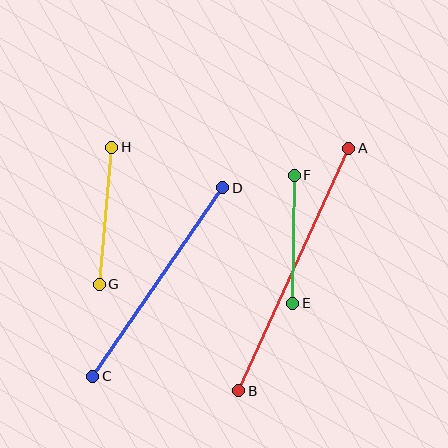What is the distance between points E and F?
The distance is approximately 128 pixels.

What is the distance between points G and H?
The distance is approximately 138 pixels.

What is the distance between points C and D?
The distance is approximately 229 pixels.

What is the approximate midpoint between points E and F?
The midpoint is at approximately (293, 239) pixels.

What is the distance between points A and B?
The distance is approximately 266 pixels.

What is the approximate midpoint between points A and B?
The midpoint is at approximately (294, 270) pixels.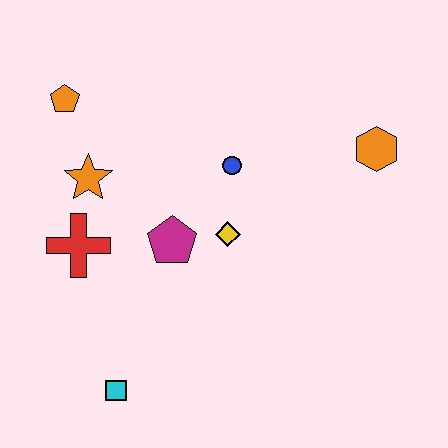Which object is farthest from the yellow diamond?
The orange pentagon is farthest from the yellow diamond.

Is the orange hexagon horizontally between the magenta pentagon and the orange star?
No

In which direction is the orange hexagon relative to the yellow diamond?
The orange hexagon is to the right of the yellow diamond.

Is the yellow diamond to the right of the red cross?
Yes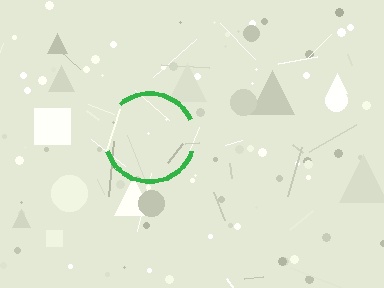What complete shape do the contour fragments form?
The contour fragments form a circle.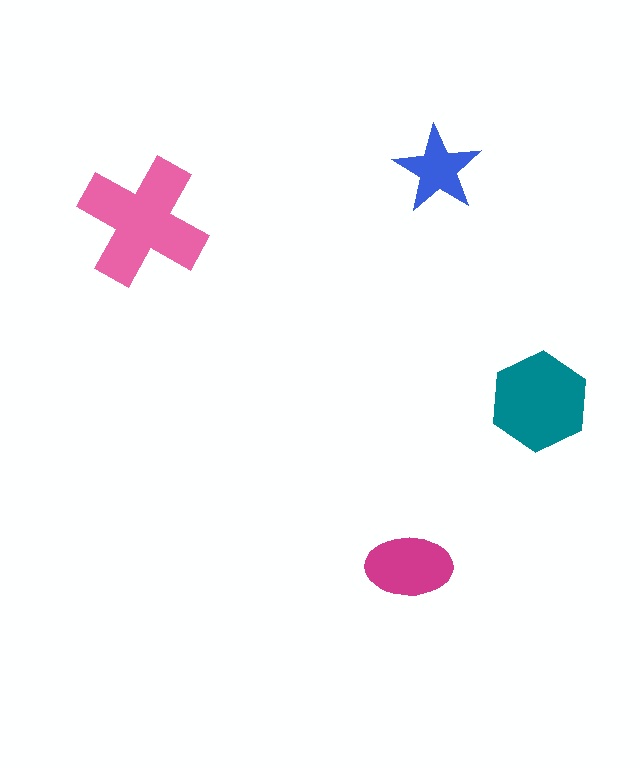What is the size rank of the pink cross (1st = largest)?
1st.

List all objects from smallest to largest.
The blue star, the magenta ellipse, the teal hexagon, the pink cross.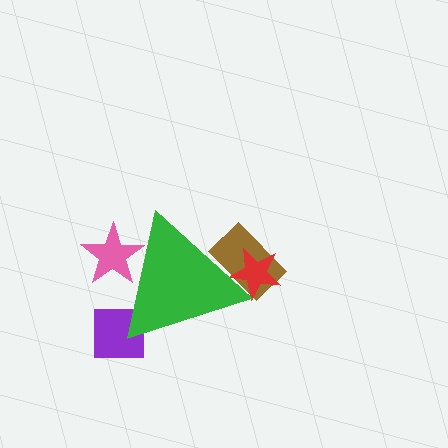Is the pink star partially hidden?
Yes, the pink star is partially hidden behind the green triangle.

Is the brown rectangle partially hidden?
Yes, the brown rectangle is partially hidden behind the green triangle.